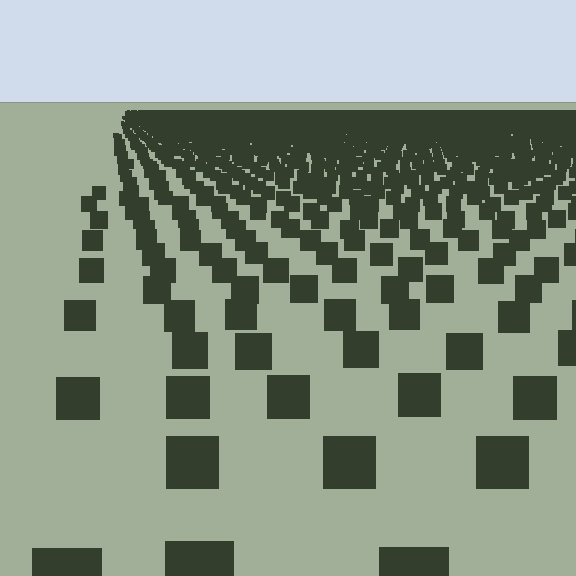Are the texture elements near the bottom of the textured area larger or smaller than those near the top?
Larger. Near the bottom, elements are closer to the viewer and appear at a bigger on-screen size.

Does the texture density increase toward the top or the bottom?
Density increases toward the top.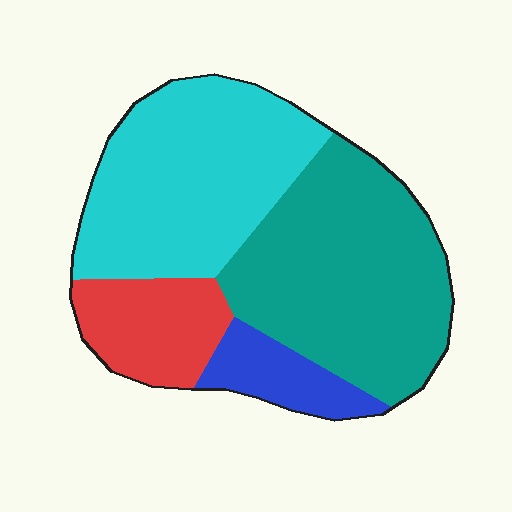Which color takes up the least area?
Blue, at roughly 10%.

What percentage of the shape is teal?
Teal covers 40% of the shape.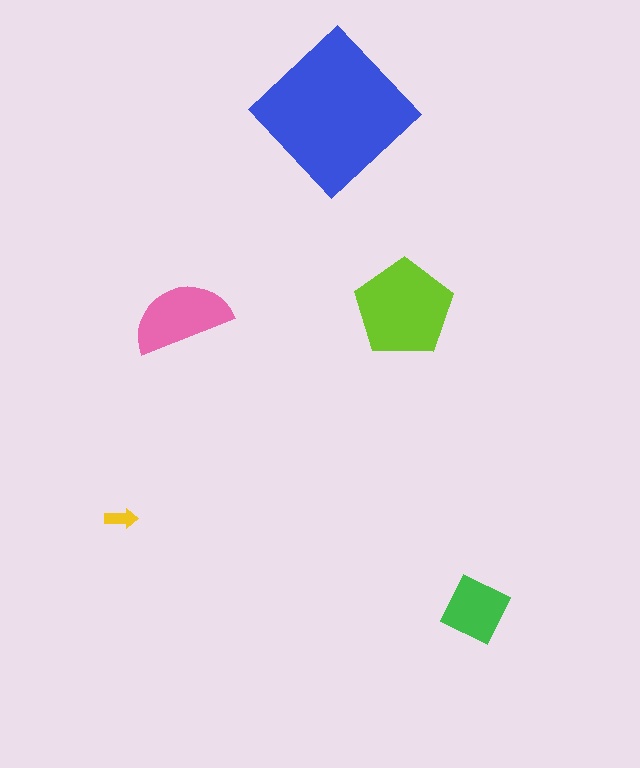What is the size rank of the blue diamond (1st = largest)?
1st.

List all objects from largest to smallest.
The blue diamond, the lime pentagon, the pink semicircle, the green diamond, the yellow arrow.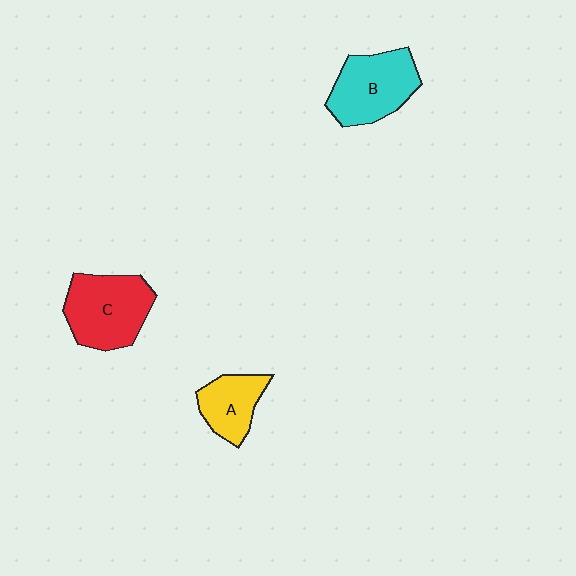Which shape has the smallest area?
Shape A (yellow).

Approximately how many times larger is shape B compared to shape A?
Approximately 1.5 times.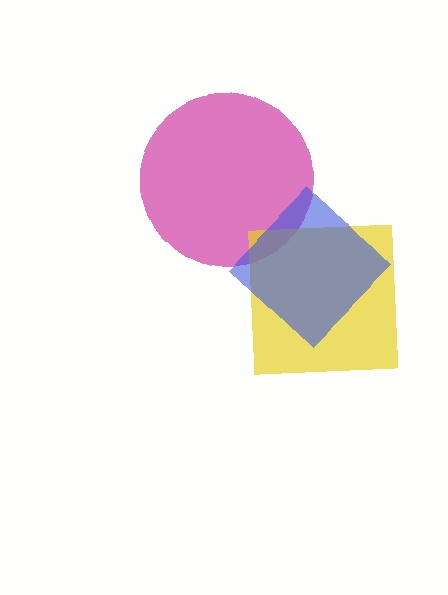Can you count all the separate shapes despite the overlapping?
Yes, there are 3 separate shapes.